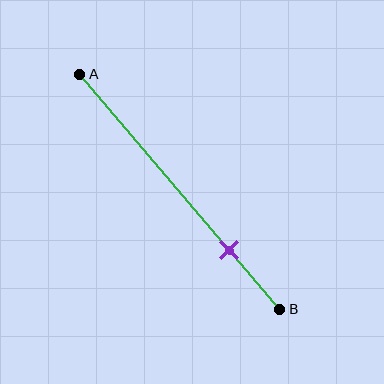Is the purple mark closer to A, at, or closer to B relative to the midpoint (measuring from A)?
The purple mark is closer to point B than the midpoint of segment AB.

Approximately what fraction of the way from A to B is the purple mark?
The purple mark is approximately 75% of the way from A to B.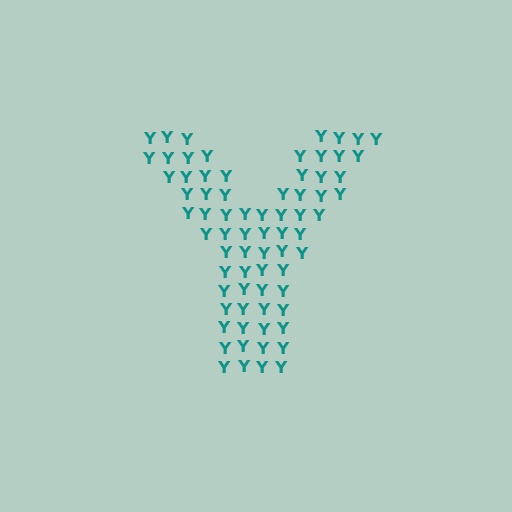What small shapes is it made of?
It is made of small letter Y's.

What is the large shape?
The large shape is the letter Y.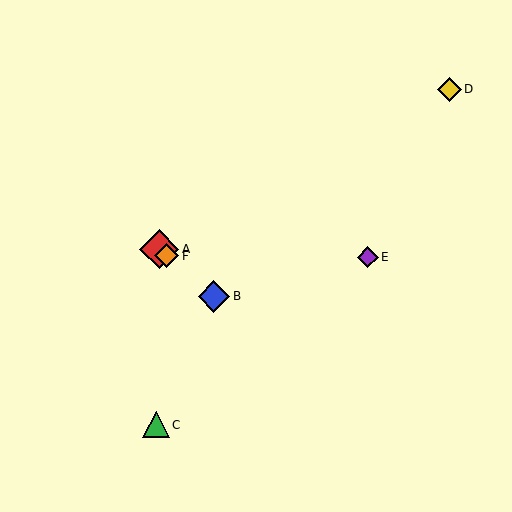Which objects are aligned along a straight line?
Objects A, B, F are aligned along a straight line.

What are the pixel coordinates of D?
Object D is at (450, 89).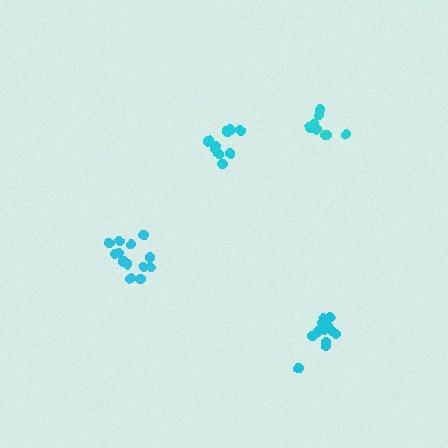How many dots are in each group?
Group 1: 8 dots, Group 2: 13 dots, Group 3: 13 dots, Group 4: 9 dots (43 total).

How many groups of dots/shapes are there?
There are 4 groups.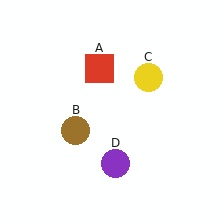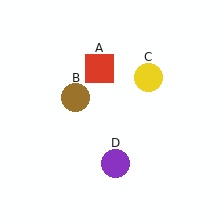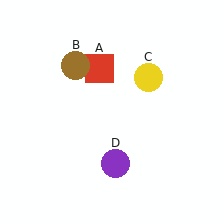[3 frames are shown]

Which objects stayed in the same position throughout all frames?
Red square (object A) and yellow circle (object C) and purple circle (object D) remained stationary.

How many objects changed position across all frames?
1 object changed position: brown circle (object B).